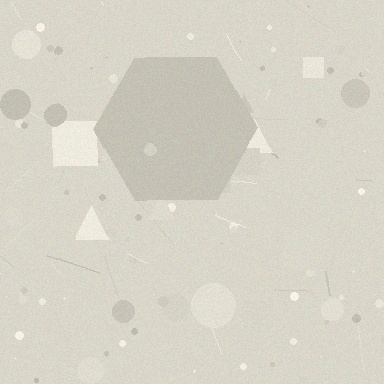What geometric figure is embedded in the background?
A hexagon is embedded in the background.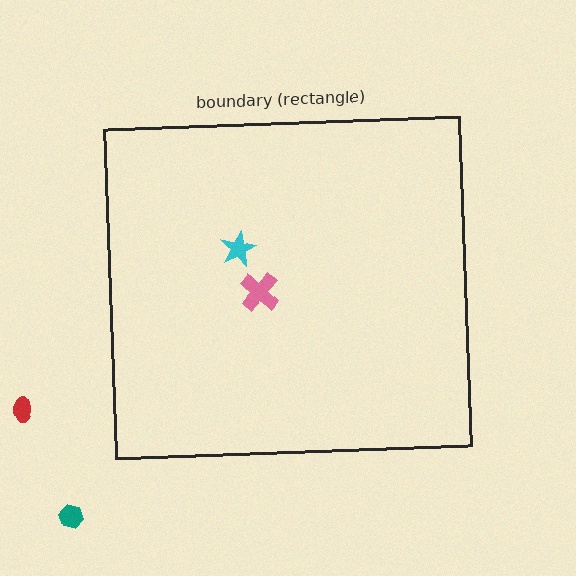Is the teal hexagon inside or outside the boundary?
Outside.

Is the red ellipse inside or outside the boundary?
Outside.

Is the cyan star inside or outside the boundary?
Inside.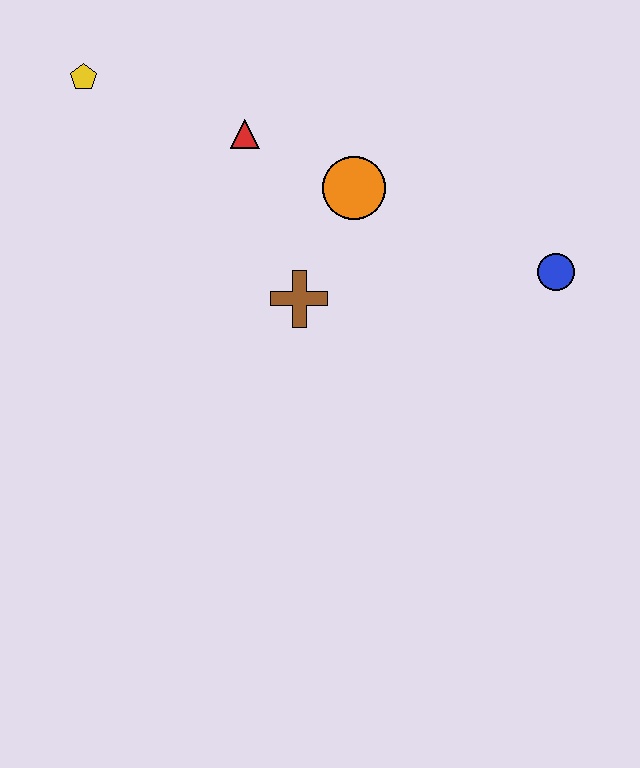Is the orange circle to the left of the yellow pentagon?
No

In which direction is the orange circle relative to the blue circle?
The orange circle is to the left of the blue circle.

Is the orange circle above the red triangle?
No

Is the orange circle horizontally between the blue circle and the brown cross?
Yes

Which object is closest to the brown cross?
The orange circle is closest to the brown cross.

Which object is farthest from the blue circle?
The yellow pentagon is farthest from the blue circle.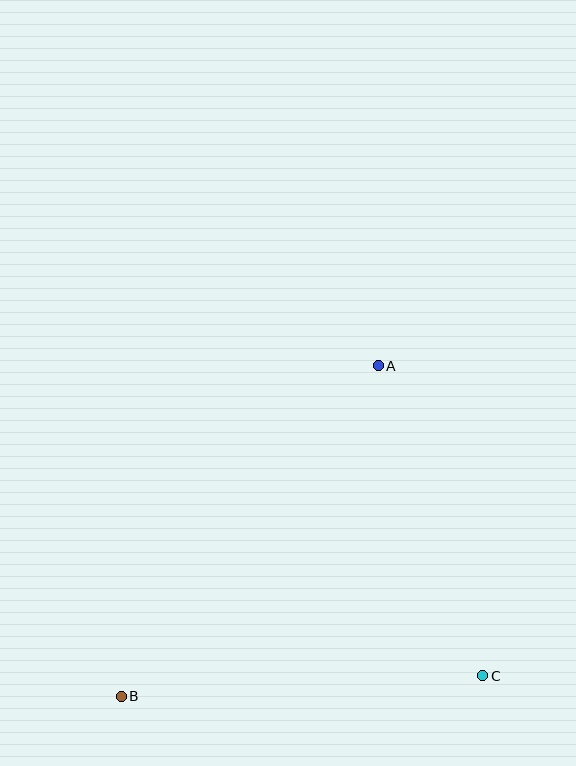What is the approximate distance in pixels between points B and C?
The distance between B and C is approximately 362 pixels.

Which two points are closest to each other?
Points A and C are closest to each other.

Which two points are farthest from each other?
Points A and B are farthest from each other.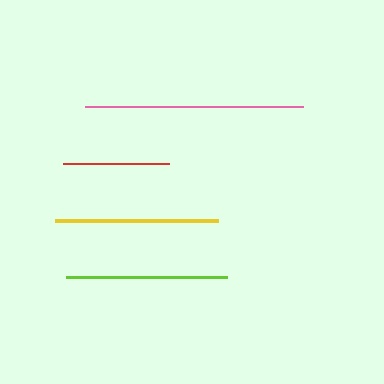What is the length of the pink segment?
The pink segment is approximately 217 pixels long.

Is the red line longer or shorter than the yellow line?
The yellow line is longer than the red line.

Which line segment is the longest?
The pink line is the longest at approximately 217 pixels.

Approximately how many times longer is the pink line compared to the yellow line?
The pink line is approximately 1.3 times the length of the yellow line.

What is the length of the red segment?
The red segment is approximately 107 pixels long.